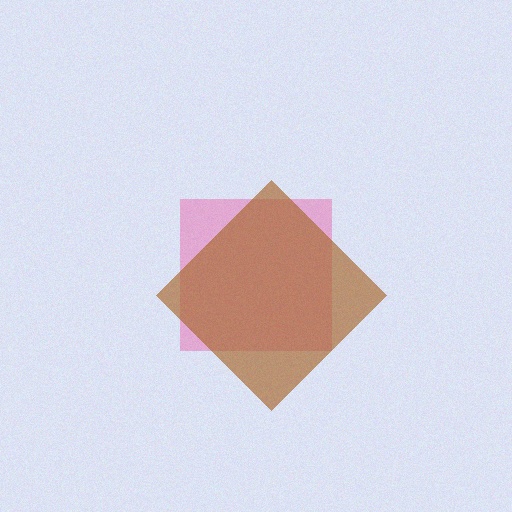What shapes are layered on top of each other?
The layered shapes are: a pink square, a brown diamond.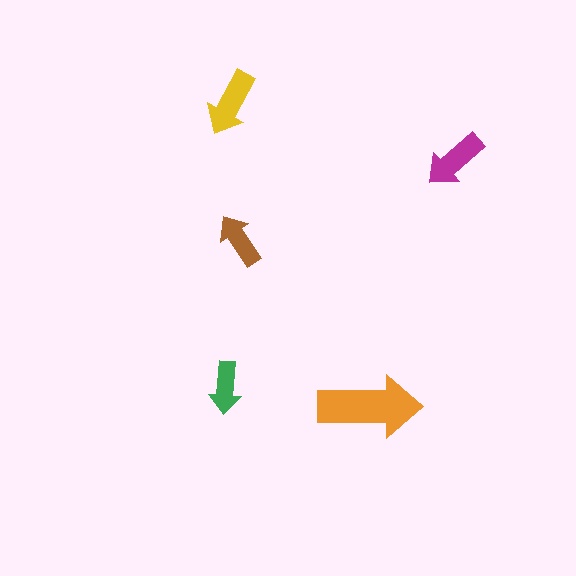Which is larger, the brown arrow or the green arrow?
The brown one.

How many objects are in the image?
There are 5 objects in the image.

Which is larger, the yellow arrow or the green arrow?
The yellow one.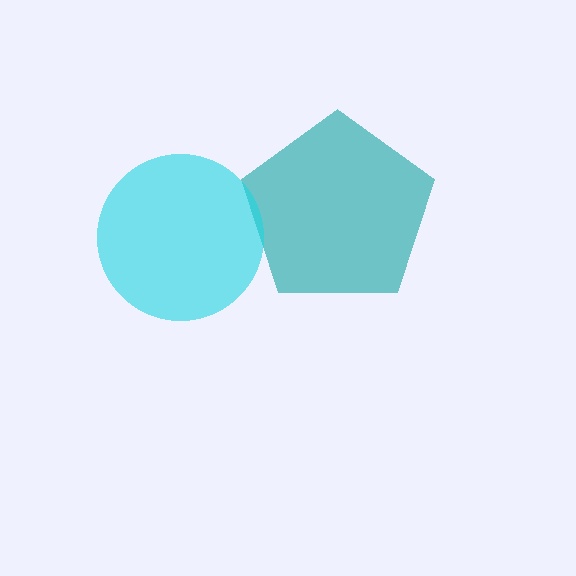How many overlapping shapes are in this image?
There are 2 overlapping shapes in the image.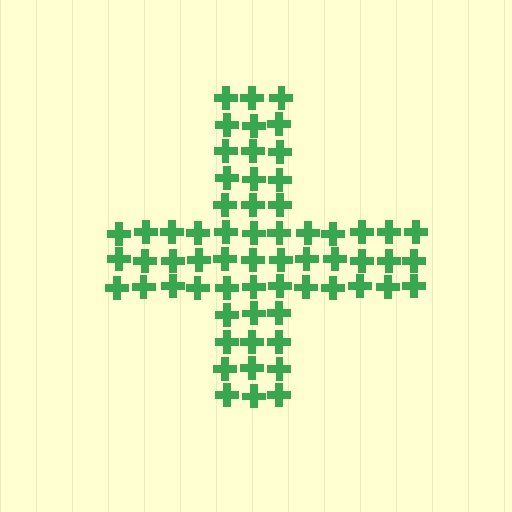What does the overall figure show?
The overall figure shows a cross.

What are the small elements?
The small elements are crosses.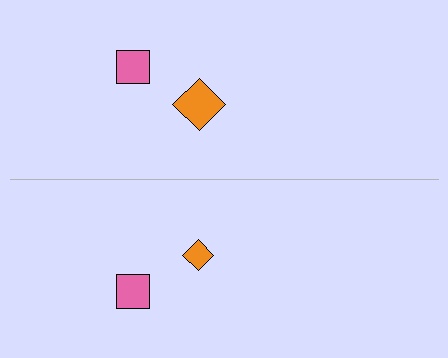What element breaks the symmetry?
The orange diamond on the bottom side has a different size than its mirror counterpart.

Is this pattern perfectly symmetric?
No, the pattern is not perfectly symmetric. The orange diamond on the bottom side has a different size than its mirror counterpart.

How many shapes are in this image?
There are 4 shapes in this image.